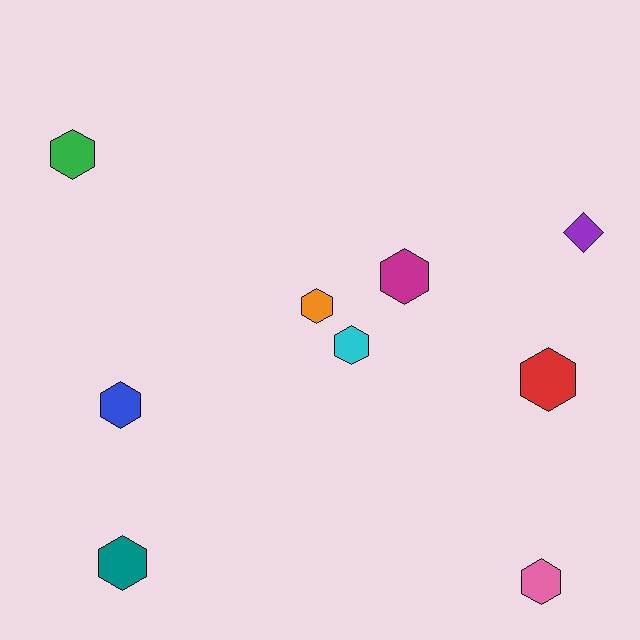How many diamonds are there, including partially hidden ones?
There is 1 diamond.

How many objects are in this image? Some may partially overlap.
There are 9 objects.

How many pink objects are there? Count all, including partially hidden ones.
There is 1 pink object.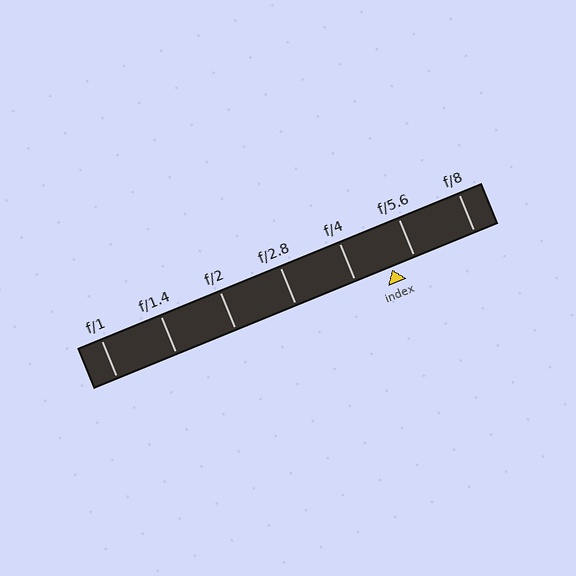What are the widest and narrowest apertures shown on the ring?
The widest aperture shown is f/1 and the narrowest is f/8.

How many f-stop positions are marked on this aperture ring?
There are 7 f-stop positions marked.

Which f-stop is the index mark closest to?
The index mark is closest to f/5.6.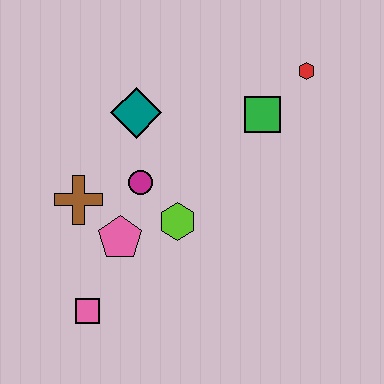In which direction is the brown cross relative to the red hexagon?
The brown cross is to the left of the red hexagon.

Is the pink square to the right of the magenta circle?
No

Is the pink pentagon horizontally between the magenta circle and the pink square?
Yes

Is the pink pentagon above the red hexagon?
No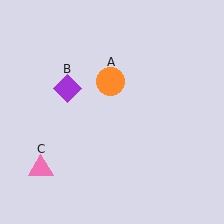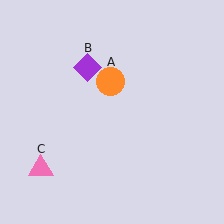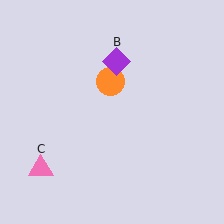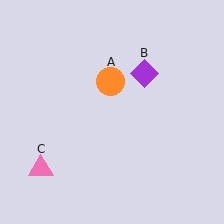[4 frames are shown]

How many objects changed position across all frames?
1 object changed position: purple diamond (object B).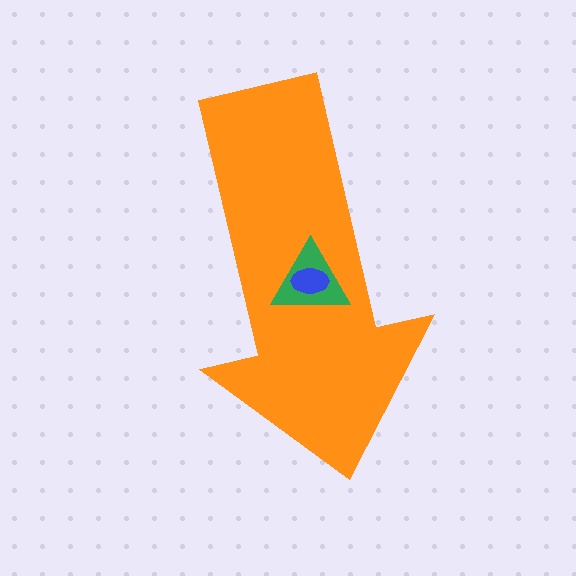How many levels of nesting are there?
3.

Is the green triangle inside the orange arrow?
Yes.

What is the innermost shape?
The blue ellipse.